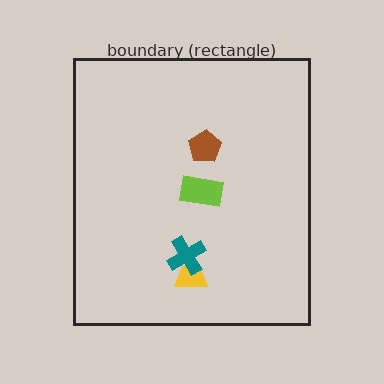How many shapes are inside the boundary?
4 inside, 0 outside.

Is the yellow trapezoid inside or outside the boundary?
Inside.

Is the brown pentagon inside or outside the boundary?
Inside.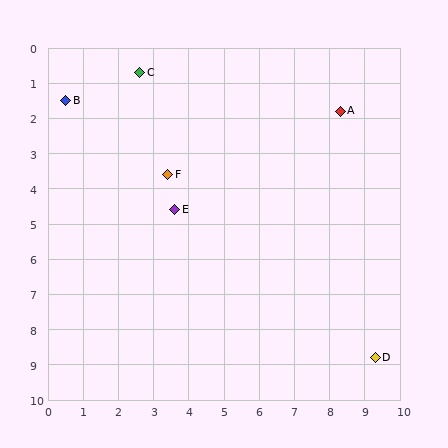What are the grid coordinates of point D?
Point D is at approximately (9.3, 8.8).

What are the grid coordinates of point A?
Point A is at approximately (8.3, 1.8).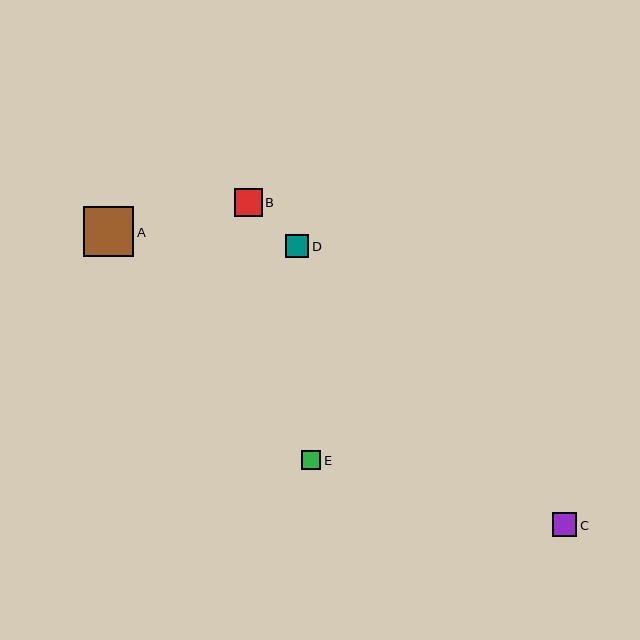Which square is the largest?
Square A is the largest with a size of approximately 50 pixels.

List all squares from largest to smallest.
From largest to smallest: A, B, C, D, E.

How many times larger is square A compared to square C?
Square A is approximately 2.1 times the size of square C.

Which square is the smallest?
Square E is the smallest with a size of approximately 19 pixels.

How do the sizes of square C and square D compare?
Square C and square D are approximately the same size.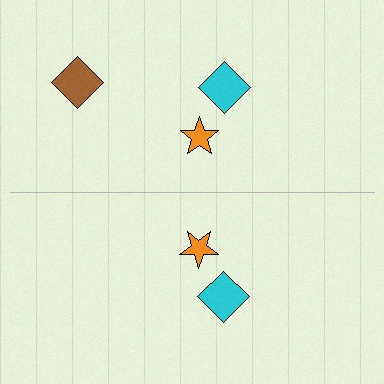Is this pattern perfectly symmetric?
No, the pattern is not perfectly symmetric. A brown diamond is missing from the bottom side.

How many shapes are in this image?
There are 5 shapes in this image.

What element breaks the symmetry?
A brown diamond is missing from the bottom side.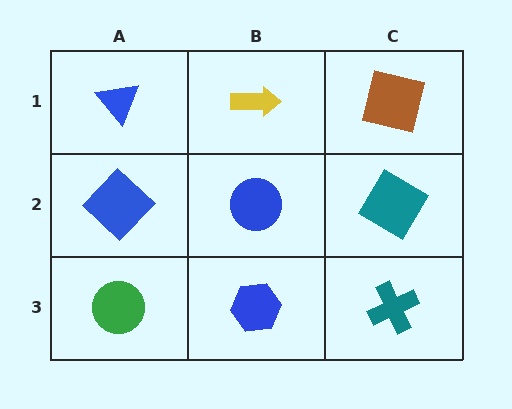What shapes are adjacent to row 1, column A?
A blue diamond (row 2, column A), a yellow arrow (row 1, column B).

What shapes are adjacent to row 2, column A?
A blue triangle (row 1, column A), a green circle (row 3, column A), a blue circle (row 2, column B).